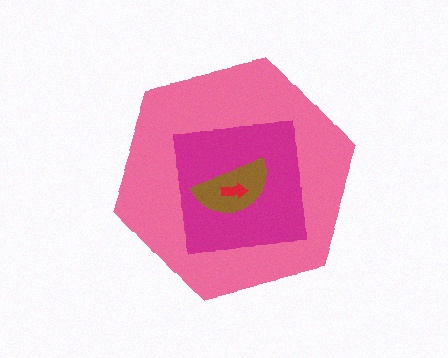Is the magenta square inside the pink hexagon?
Yes.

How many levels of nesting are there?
4.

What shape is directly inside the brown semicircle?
The red arrow.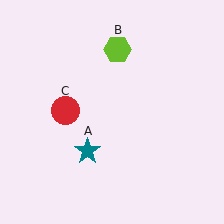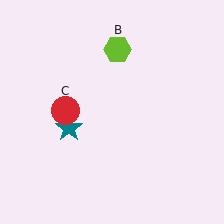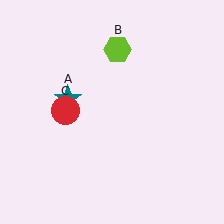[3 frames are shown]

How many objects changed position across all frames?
1 object changed position: teal star (object A).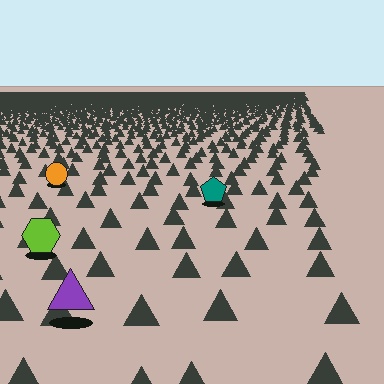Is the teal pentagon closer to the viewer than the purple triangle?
No. The purple triangle is closer — you can tell from the texture gradient: the ground texture is coarser near it.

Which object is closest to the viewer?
The purple triangle is closest. The texture marks near it are larger and more spread out.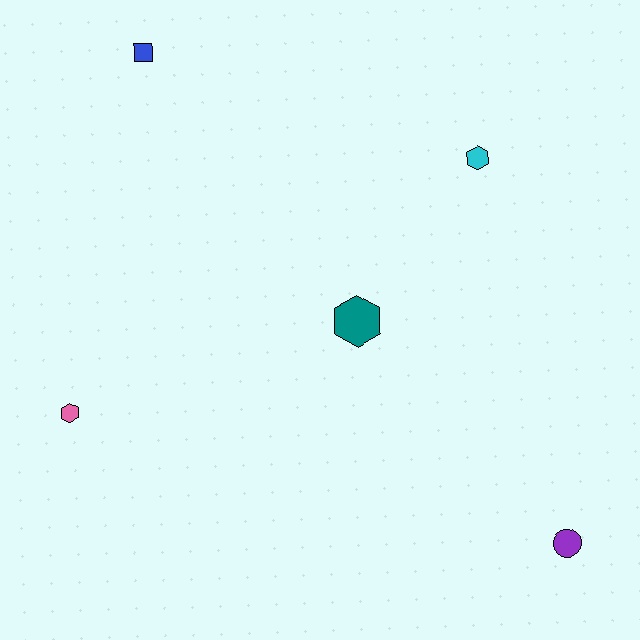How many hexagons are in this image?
There are 3 hexagons.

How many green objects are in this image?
There are no green objects.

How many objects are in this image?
There are 5 objects.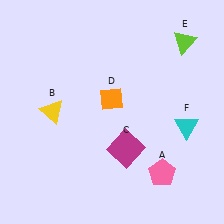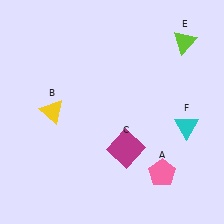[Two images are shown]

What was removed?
The orange diamond (D) was removed in Image 2.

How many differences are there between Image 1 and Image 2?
There is 1 difference between the two images.